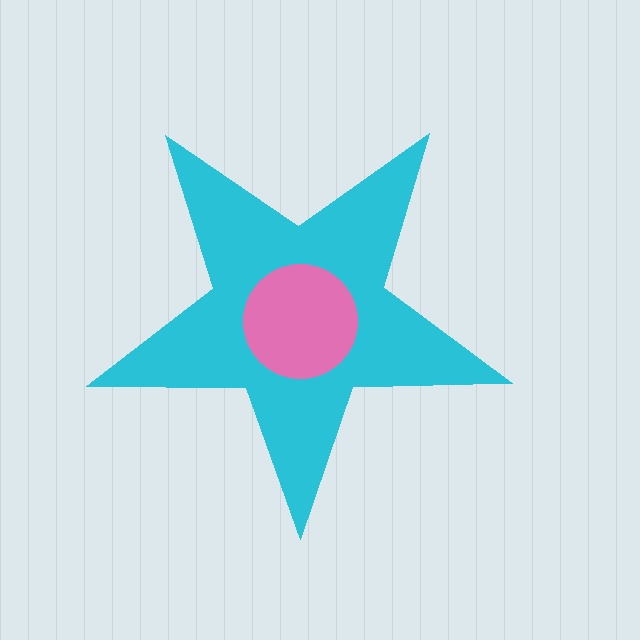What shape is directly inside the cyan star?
The pink circle.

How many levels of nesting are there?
2.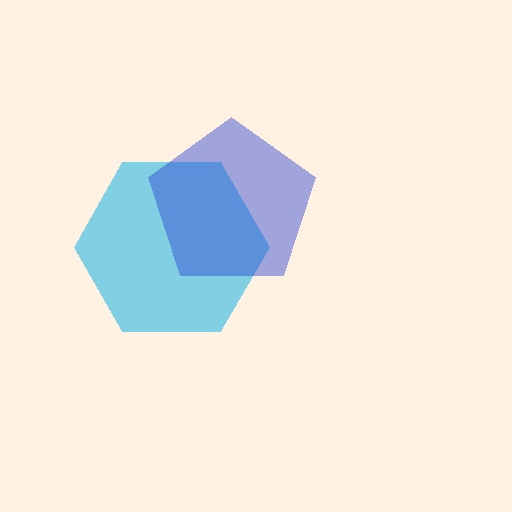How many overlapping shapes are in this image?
There are 2 overlapping shapes in the image.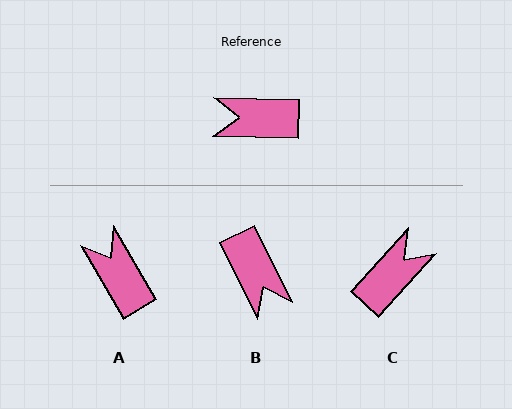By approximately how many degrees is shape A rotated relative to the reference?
Approximately 59 degrees clockwise.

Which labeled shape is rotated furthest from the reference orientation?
C, about 131 degrees away.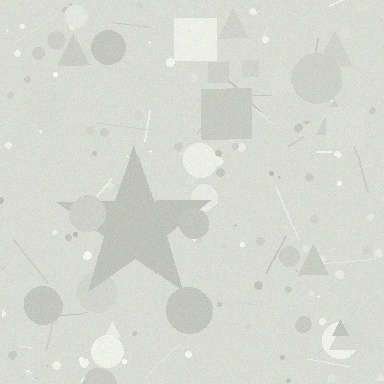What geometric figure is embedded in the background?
A star is embedded in the background.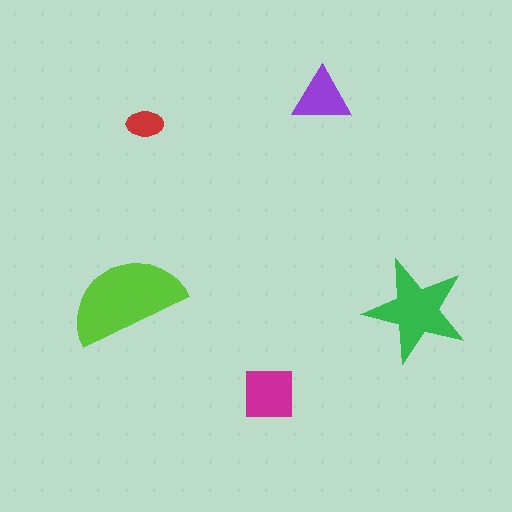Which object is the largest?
The lime semicircle.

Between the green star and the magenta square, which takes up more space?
The green star.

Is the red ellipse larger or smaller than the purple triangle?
Smaller.